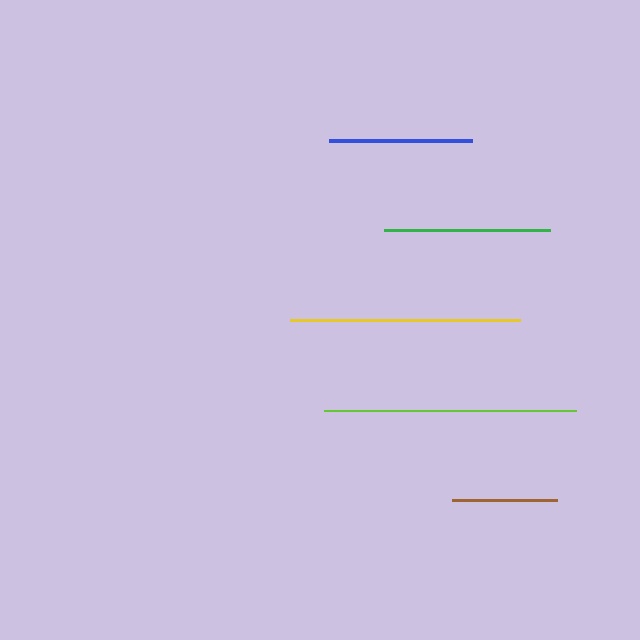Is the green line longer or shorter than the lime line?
The lime line is longer than the green line.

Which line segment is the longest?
The lime line is the longest at approximately 252 pixels.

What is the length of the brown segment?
The brown segment is approximately 105 pixels long.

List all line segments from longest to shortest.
From longest to shortest: lime, yellow, green, blue, brown.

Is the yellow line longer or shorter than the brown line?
The yellow line is longer than the brown line.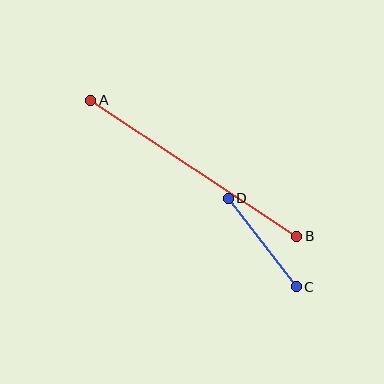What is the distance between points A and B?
The distance is approximately 247 pixels.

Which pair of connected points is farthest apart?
Points A and B are farthest apart.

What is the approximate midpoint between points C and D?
The midpoint is at approximately (262, 242) pixels.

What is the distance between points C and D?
The distance is approximately 111 pixels.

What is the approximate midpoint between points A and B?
The midpoint is at approximately (194, 168) pixels.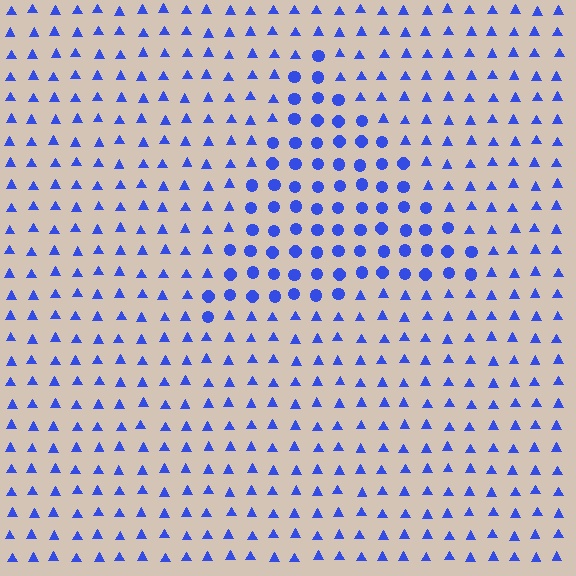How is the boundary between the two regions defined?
The boundary is defined by a change in element shape: circles inside vs. triangles outside. All elements share the same color and spacing.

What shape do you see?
I see a triangle.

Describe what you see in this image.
The image is filled with small blue elements arranged in a uniform grid. A triangle-shaped region contains circles, while the surrounding area contains triangles. The boundary is defined purely by the change in element shape.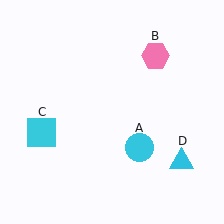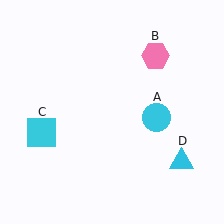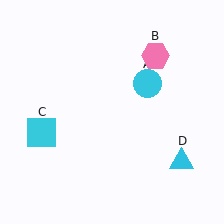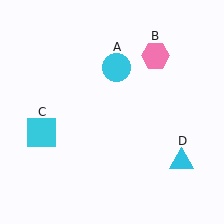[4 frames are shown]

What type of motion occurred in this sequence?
The cyan circle (object A) rotated counterclockwise around the center of the scene.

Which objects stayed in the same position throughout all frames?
Pink hexagon (object B) and cyan square (object C) and cyan triangle (object D) remained stationary.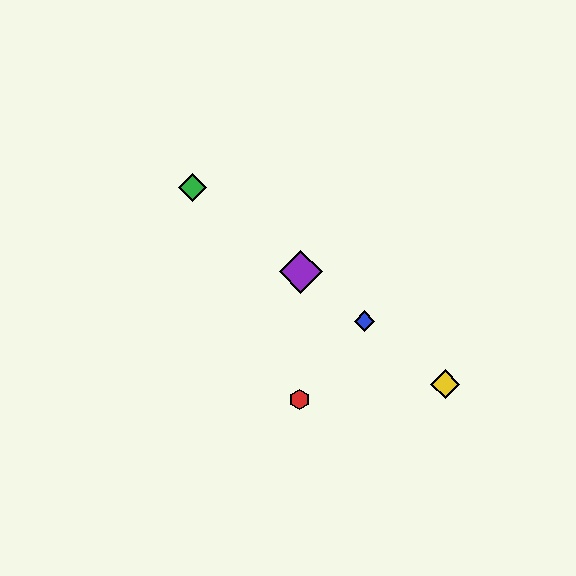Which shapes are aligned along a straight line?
The blue diamond, the green diamond, the yellow diamond, the purple diamond are aligned along a straight line.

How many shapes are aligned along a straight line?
4 shapes (the blue diamond, the green diamond, the yellow diamond, the purple diamond) are aligned along a straight line.